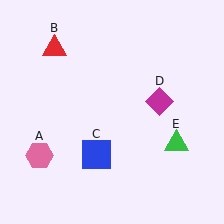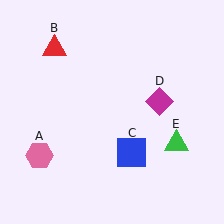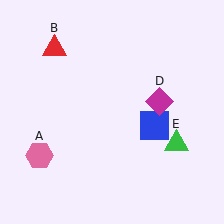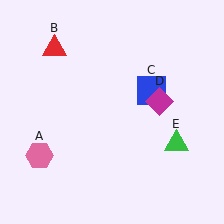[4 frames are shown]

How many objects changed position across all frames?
1 object changed position: blue square (object C).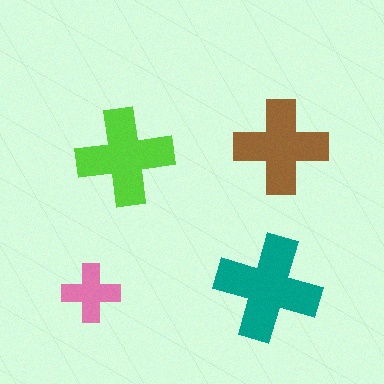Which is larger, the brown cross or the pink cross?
The brown one.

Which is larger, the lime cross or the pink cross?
The lime one.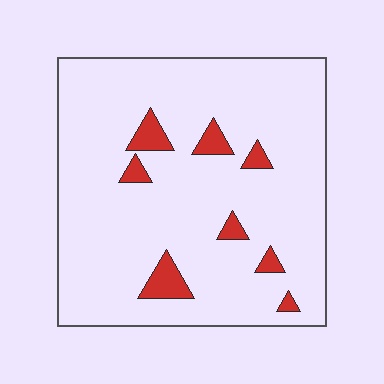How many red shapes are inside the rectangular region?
8.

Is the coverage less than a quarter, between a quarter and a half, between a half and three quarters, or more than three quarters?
Less than a quarter.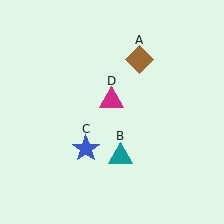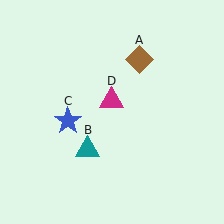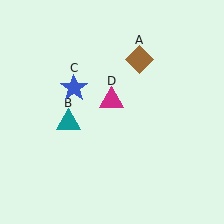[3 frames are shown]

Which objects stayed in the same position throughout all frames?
Brown diamond (object A) and magenta triangle (object D) remained stationary.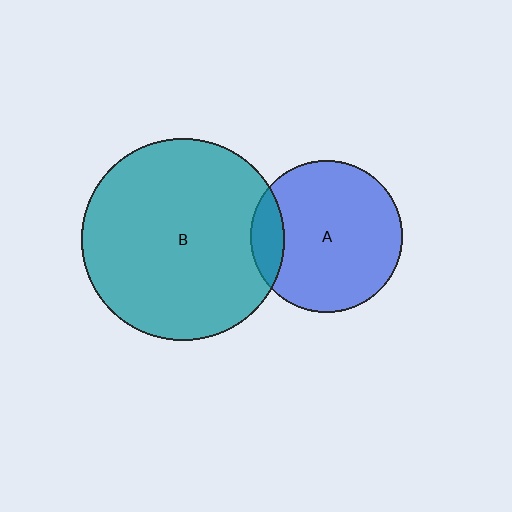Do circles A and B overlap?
Yes.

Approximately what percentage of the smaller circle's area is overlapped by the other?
Approximately 15%.